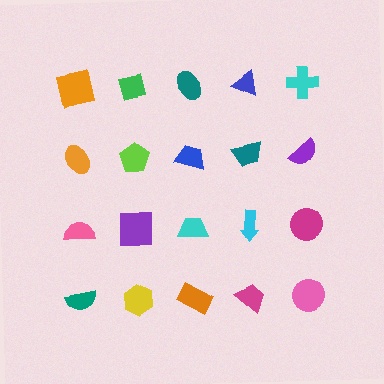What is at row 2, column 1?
An orange ellipse.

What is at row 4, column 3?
An orange rectangle.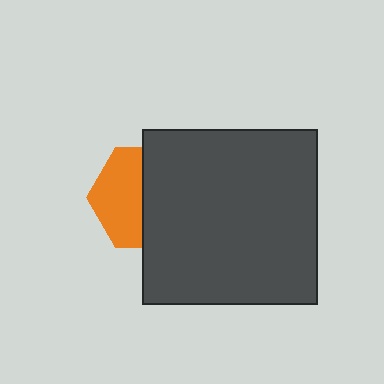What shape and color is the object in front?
The object in front is a dark gray square.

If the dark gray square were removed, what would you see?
You would see the complete orange hexagon.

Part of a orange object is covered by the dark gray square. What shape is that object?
It is a hexagon.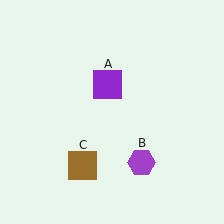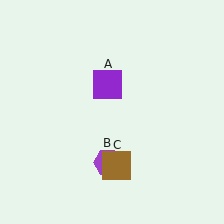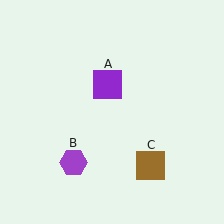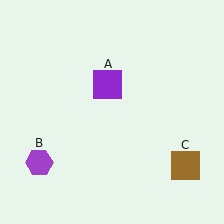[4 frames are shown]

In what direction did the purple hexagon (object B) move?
The purple hexagon (object B) moved left.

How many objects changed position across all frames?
2 objects changed position: purple hexagon (object B), brown square (object C).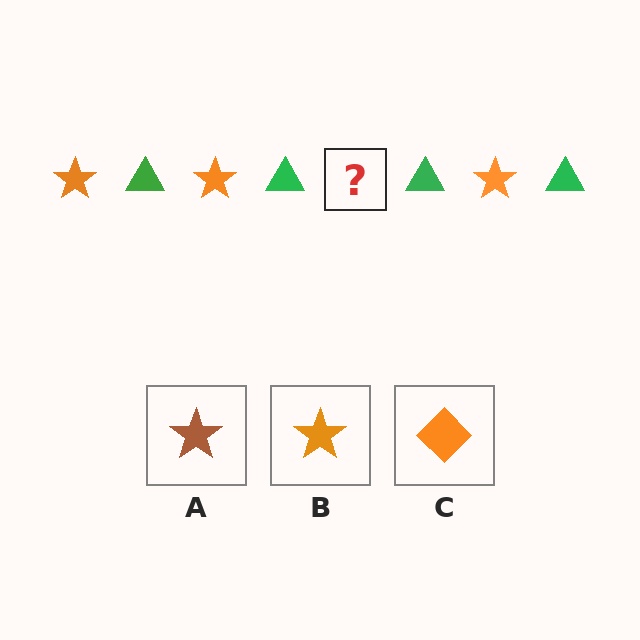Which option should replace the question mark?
Option B.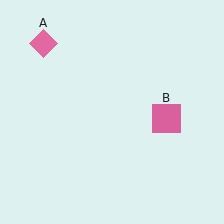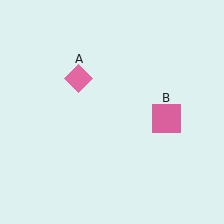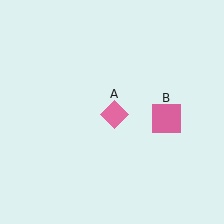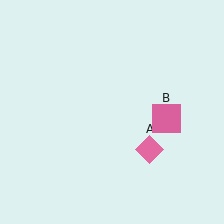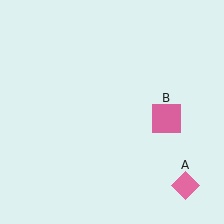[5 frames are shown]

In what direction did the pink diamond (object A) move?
The pink diamond (object A) moved down and to the right.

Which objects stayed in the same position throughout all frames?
Pink square (object B) remained stationary.